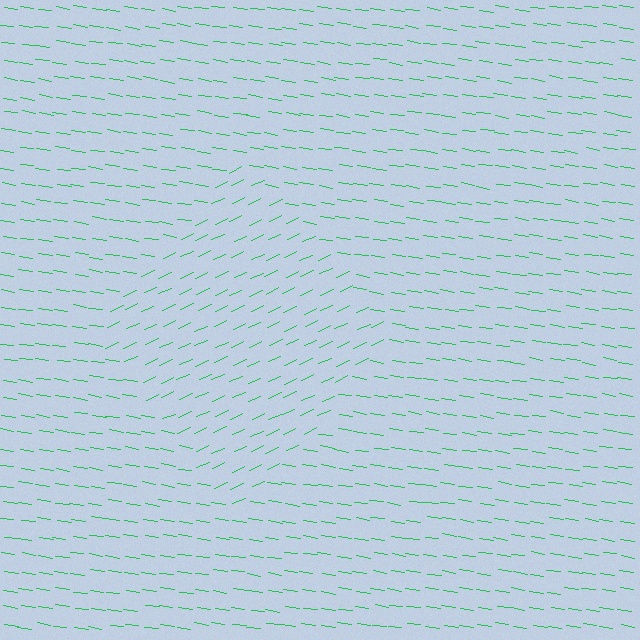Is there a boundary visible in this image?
Yes, there is a texture boundary formed by a change in line orientation.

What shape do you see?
I see a diamond.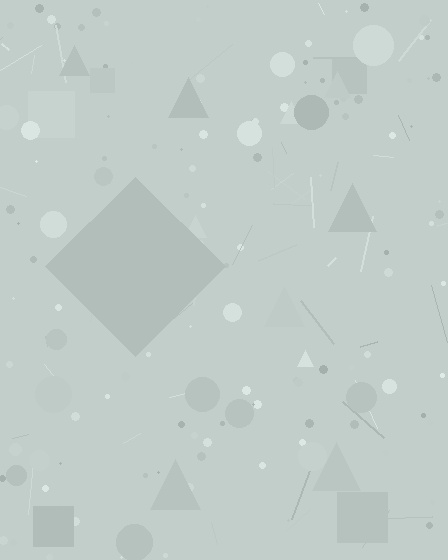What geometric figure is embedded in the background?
A diamond is embedded in the background.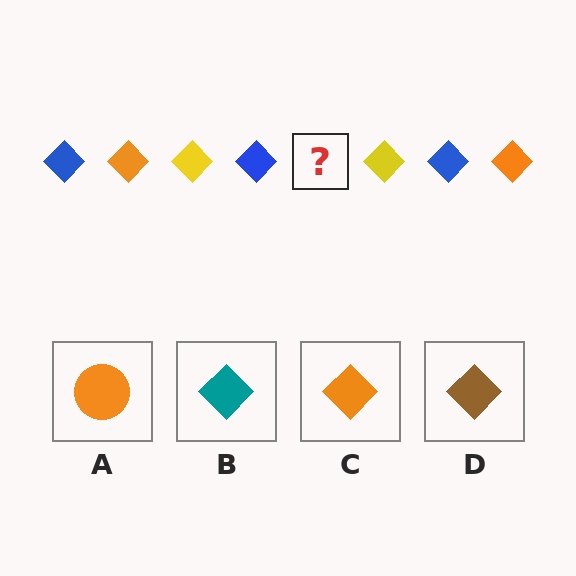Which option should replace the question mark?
Option C.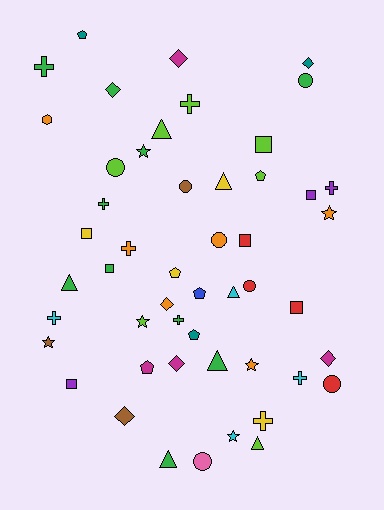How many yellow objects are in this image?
There are 4 yellow objects.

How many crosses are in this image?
There are 9 crosses.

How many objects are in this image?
There are 50 objects.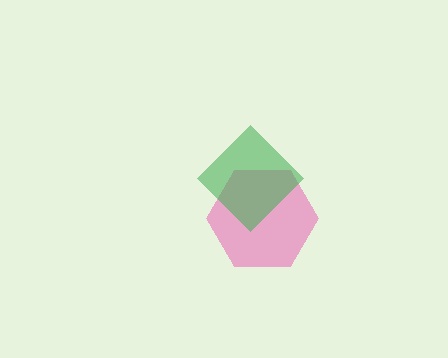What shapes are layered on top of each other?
The layered shapes are: a pink hexagon, a green diamond.